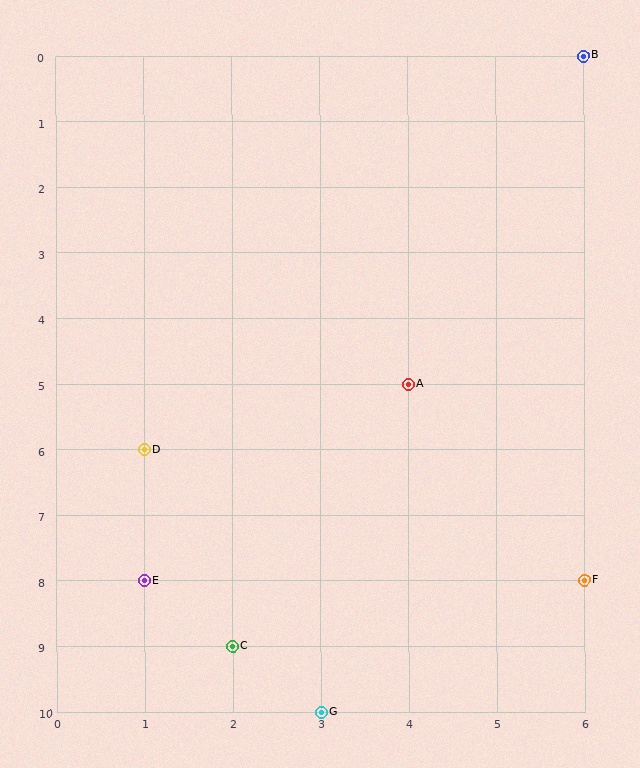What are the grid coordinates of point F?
Point F is at grid coordinates (6, 8).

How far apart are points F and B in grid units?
Points F and B are 8 rows apart.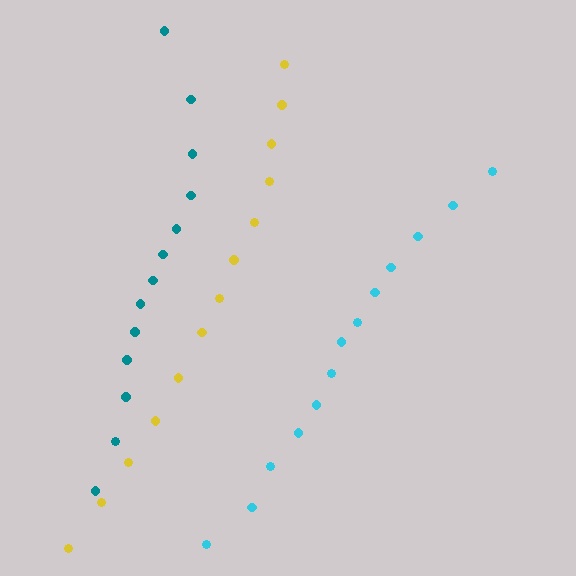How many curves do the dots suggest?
There are 3 distinct paths.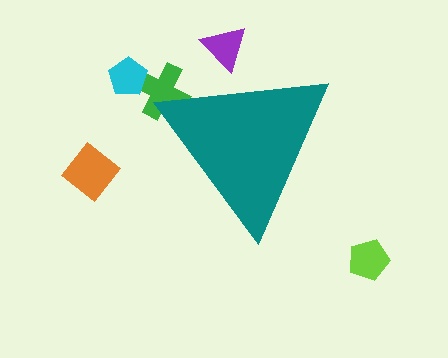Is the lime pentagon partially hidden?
No, the lime pentagon is fully visible.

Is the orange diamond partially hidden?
No, the orange diamond is fully visible.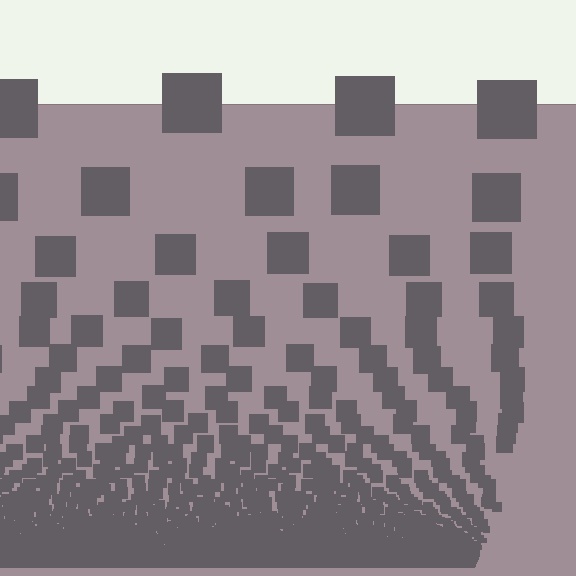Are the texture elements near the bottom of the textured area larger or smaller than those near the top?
Smaller. The gradient is inverted — elements near the bottom are smaller and denser.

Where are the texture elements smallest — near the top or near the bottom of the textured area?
Near the bottom.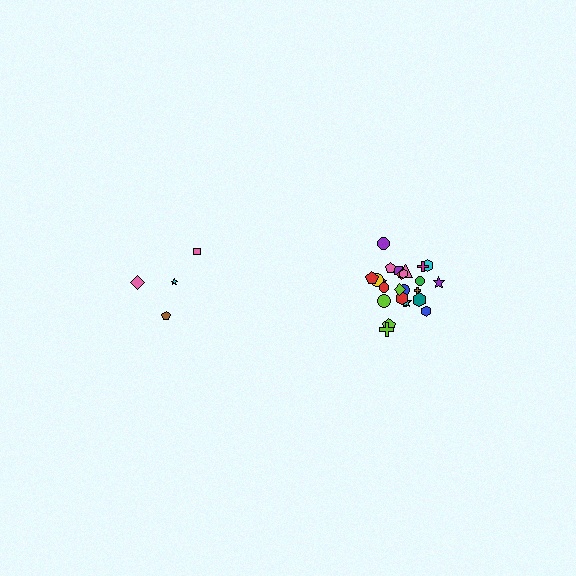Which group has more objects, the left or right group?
The right group.